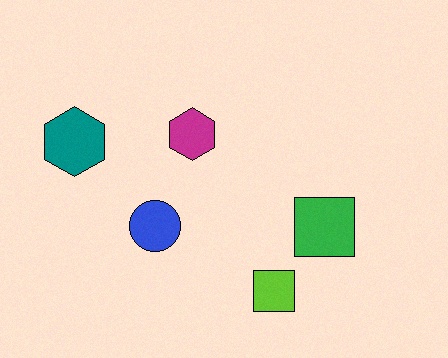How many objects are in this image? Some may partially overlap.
There are 5 objects.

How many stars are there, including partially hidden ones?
There are no stars.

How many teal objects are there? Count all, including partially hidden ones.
There is 1 teal object.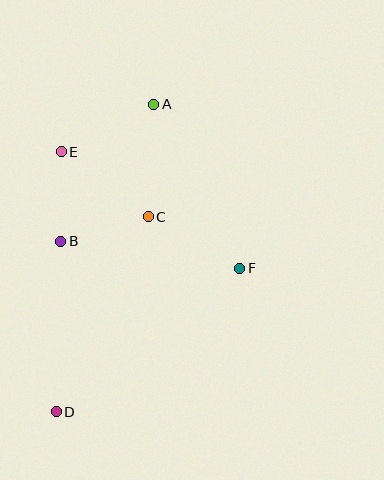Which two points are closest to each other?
Points B and E are closest to each other.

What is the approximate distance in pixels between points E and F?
The distance between E and F is approximately 213 pixels.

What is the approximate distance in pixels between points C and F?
The distance between C and F is approximately 105 pixels.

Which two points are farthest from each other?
Points A and D are farthest from each other.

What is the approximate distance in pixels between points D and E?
The distance between D and E is approximately 260 pixels.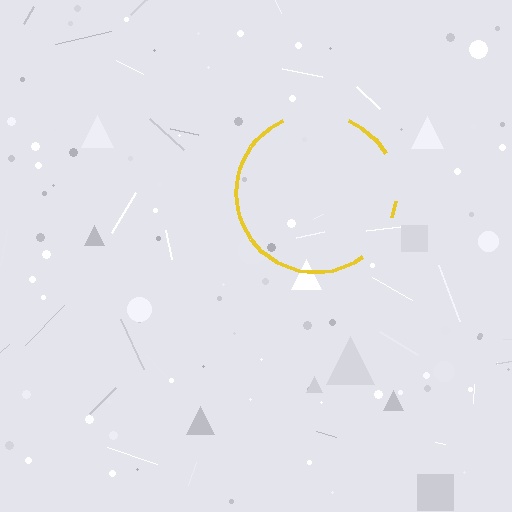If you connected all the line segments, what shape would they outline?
They would outline a circle.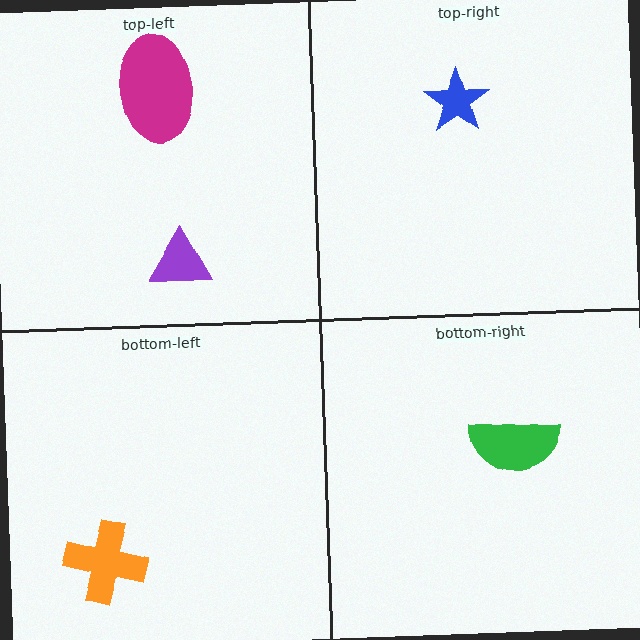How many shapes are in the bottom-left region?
1.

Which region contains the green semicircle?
The bottom-right region.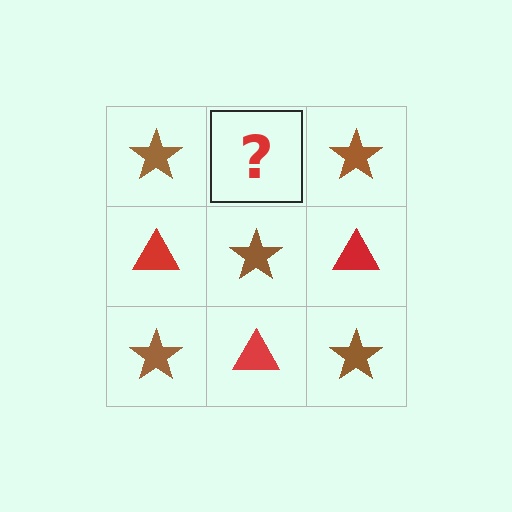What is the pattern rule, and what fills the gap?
The rule is that it alternates brown star and red triangle in a checkerboard pattern. The gap should be filled with a red triangle.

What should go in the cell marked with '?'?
The missing cell should contain a red triangle.